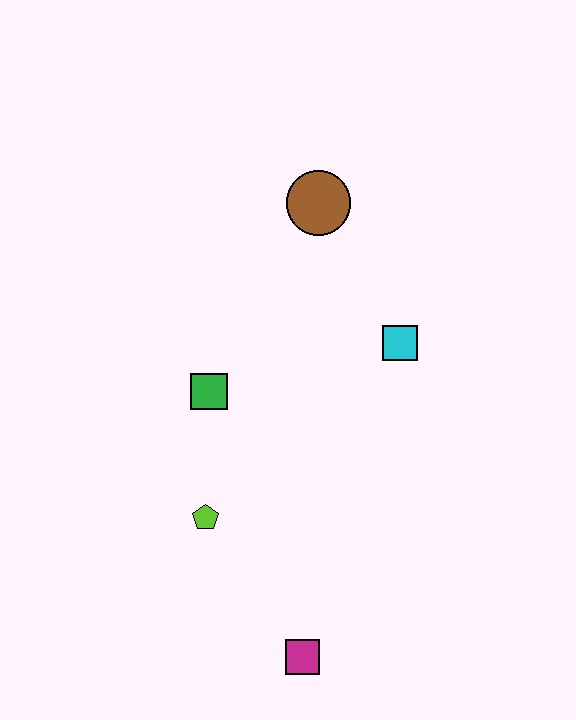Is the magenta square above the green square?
No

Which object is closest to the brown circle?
The cyan square is closest to the brown circle.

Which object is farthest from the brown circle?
The magenta square is farthest from the brown circle.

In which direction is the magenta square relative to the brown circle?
The magenta square is below the brown circle.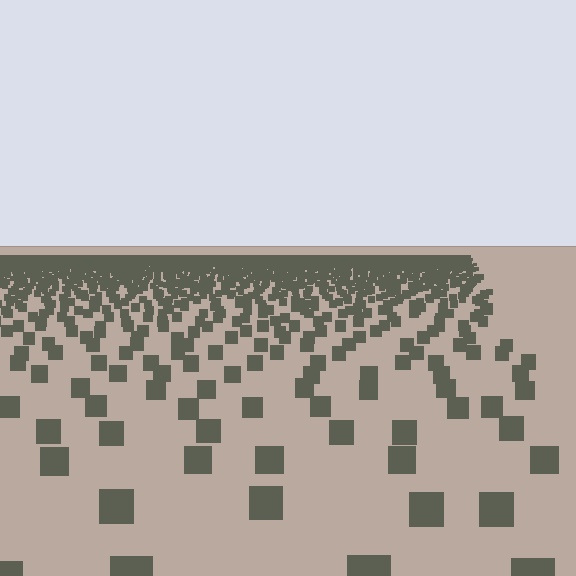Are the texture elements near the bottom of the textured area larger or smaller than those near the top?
Larger. Near the bottom, elements are closer to the viewer and appear at a bigger on-screen size.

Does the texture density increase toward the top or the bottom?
Density increases toward the top.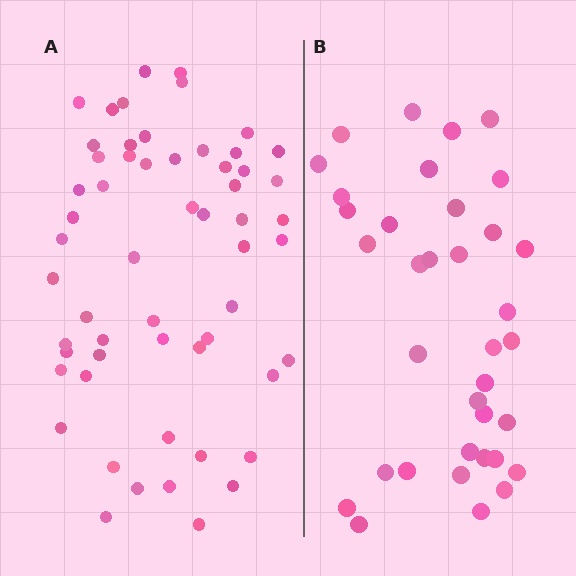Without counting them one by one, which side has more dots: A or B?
Region A (the left region) has more dots.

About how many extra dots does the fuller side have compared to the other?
Region A has approximately 20 more dots than region B.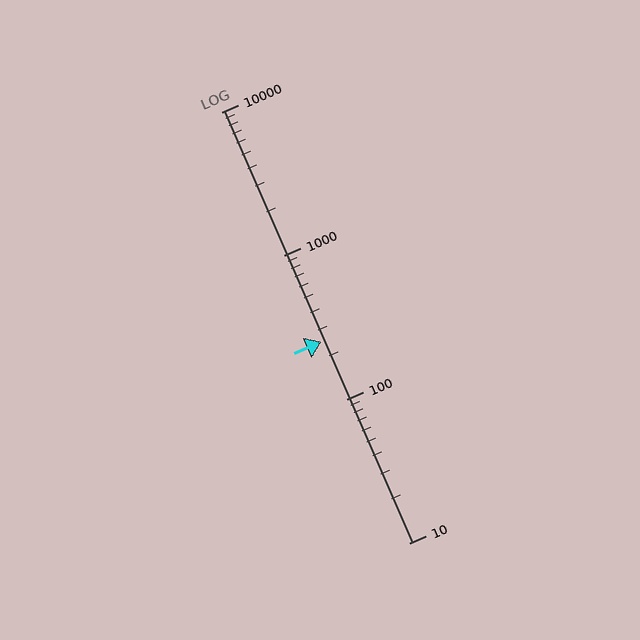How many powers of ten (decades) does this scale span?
The scale spans 3 decades, from 10 to 10000.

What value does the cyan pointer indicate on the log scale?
The pointer indicates approximately 250.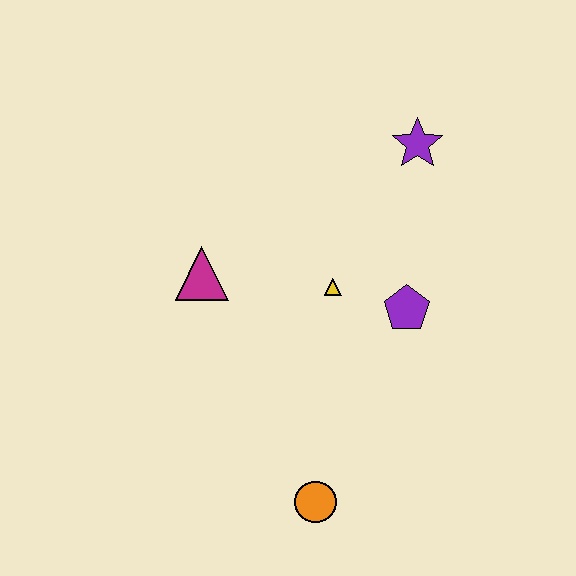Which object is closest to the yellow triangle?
The purple pentagon is closest to the yellow triangle.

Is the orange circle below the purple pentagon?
Yes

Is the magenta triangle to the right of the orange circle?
No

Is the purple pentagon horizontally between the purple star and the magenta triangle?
Yes